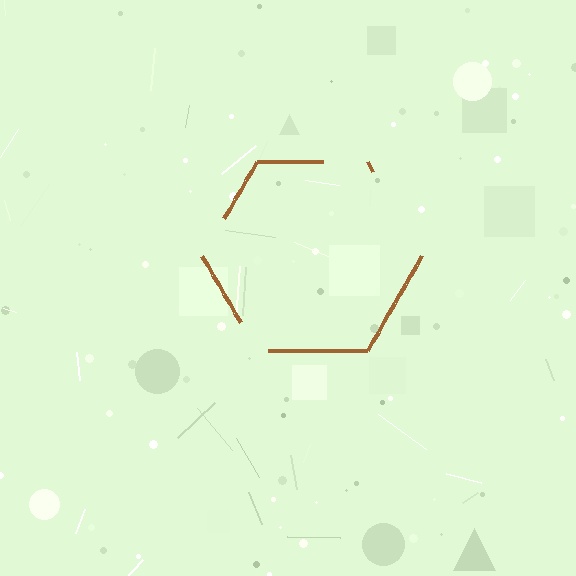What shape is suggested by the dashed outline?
The dashed outline suggests a hexagon.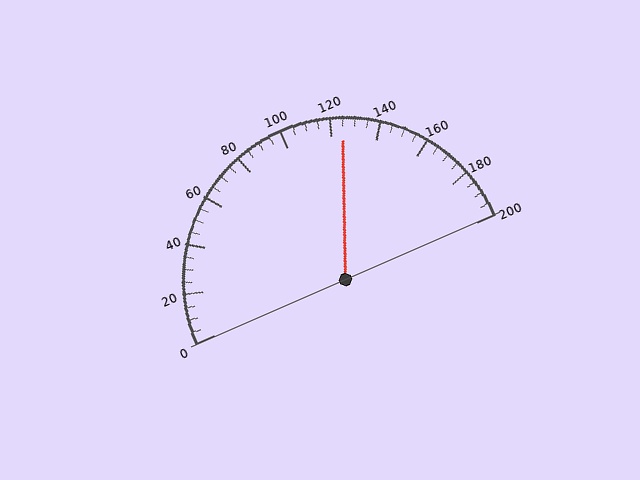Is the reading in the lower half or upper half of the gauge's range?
The reading is in the upper half of the range (0 to 200).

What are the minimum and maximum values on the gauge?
The gauge ranges from 0 to 200.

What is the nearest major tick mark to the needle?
The nearest major tick mark is 120.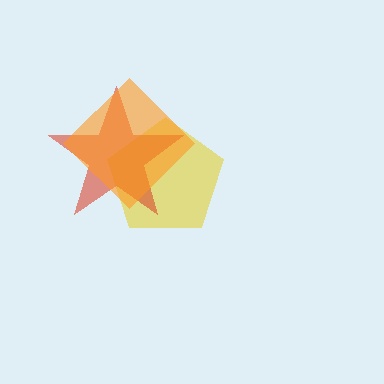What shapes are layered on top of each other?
The layered shapes are: a yellow pentagon, a red star, an orange diamond.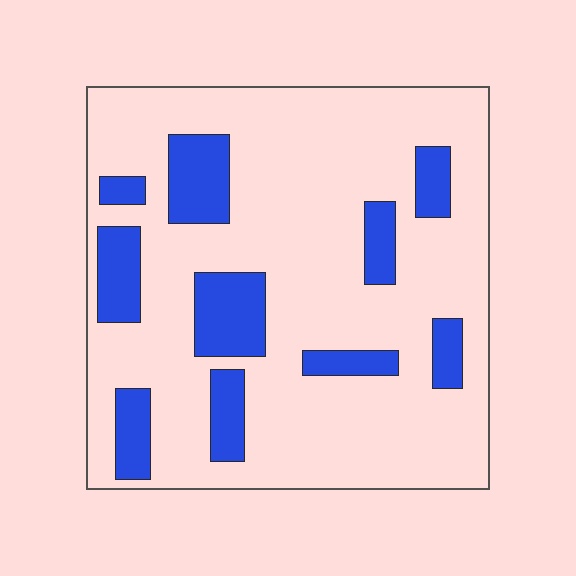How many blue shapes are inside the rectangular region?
10.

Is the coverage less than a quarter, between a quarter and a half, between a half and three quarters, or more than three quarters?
Less than a quarter.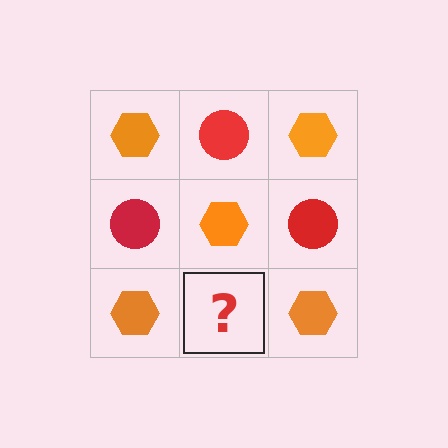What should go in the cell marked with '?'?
The missing cell should contain a red circle.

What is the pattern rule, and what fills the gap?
The rule is that it alternates orange hexagon and red circle in a checkerboard pattern. The gap should be filled with a red circle.